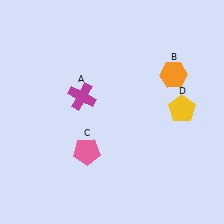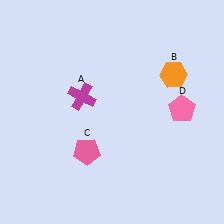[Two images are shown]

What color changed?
The pentagon (D) changed from yellow in Image 1 to pink in Image 2.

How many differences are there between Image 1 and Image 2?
There is 1 difference between the two images.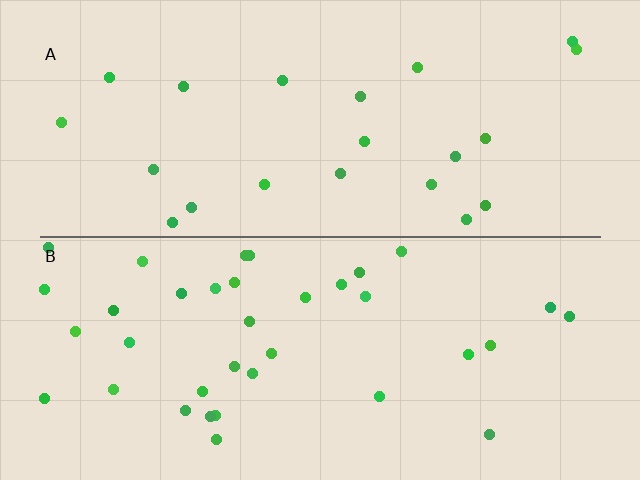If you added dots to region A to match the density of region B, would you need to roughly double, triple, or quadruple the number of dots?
Approximately double.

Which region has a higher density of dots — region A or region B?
B (the bottom).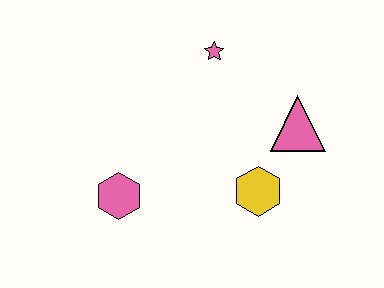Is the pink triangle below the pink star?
Yes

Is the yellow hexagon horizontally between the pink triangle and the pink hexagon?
Yes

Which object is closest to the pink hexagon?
The yellow hexagon is closest to the pink hexagon.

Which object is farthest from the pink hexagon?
The pink triangle is farthest from the pink hexagon.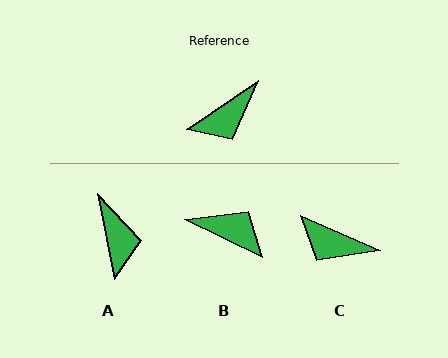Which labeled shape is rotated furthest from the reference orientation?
B, about 120 degrees away.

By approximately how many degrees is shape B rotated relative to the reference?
Approximately 120 degrees counter-clockwise.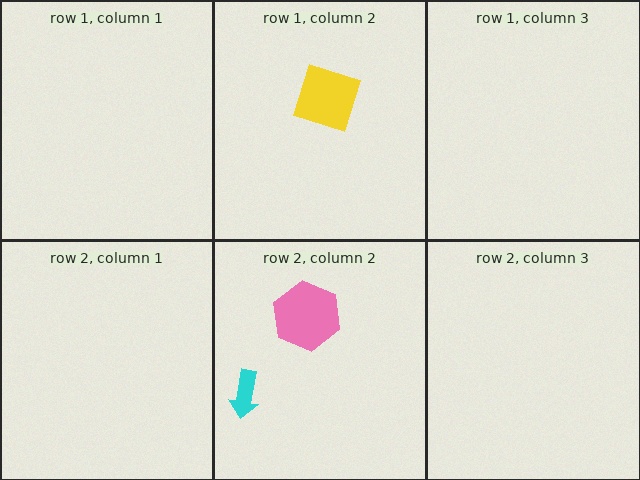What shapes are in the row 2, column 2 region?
The cyan arrow, the pink hexagon.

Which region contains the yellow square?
The row 1, column 2 region.